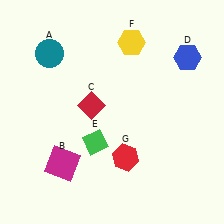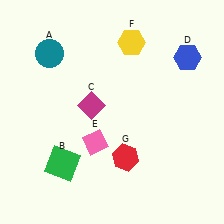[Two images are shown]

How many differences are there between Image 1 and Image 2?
There are 3 differences between the two images.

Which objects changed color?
B changed from magenta to green. C changed from red to magenta. E changed from green to pink.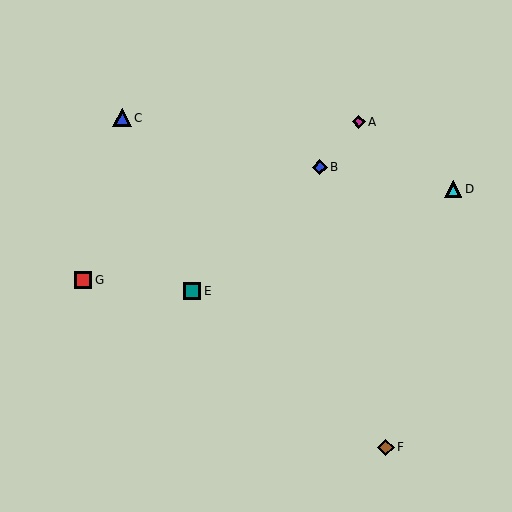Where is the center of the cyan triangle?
The center of the cyan triangle is at (453, 189).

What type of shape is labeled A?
Shape A is a magenta diamond.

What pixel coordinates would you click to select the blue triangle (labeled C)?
Click at (122, 118) to select the blue triangle C.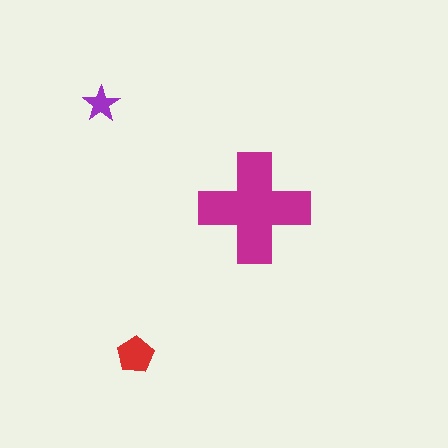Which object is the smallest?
The purple star.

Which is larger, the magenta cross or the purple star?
The magenta cross.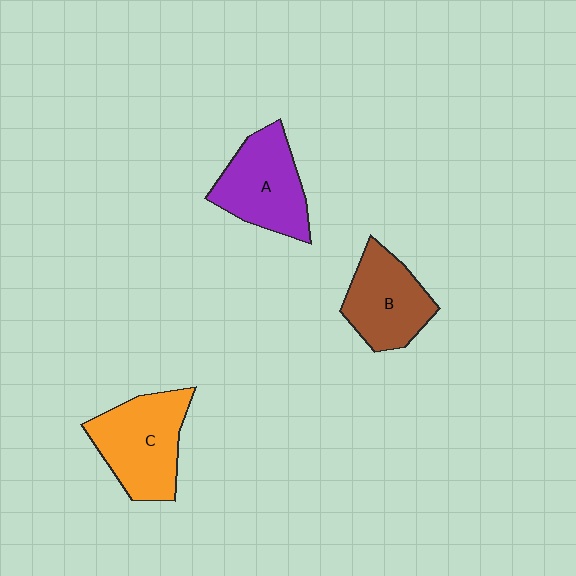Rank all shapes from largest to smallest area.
From largest to smallest: C (orange), A (purple), B (brown).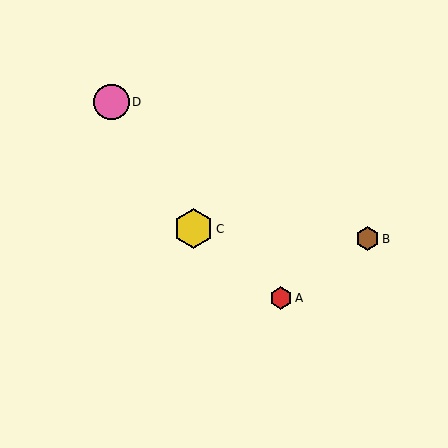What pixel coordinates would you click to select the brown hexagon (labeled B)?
Click at (368, 239) to select the brown hexagon B.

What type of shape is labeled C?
Shape C is a yellow hexagon.